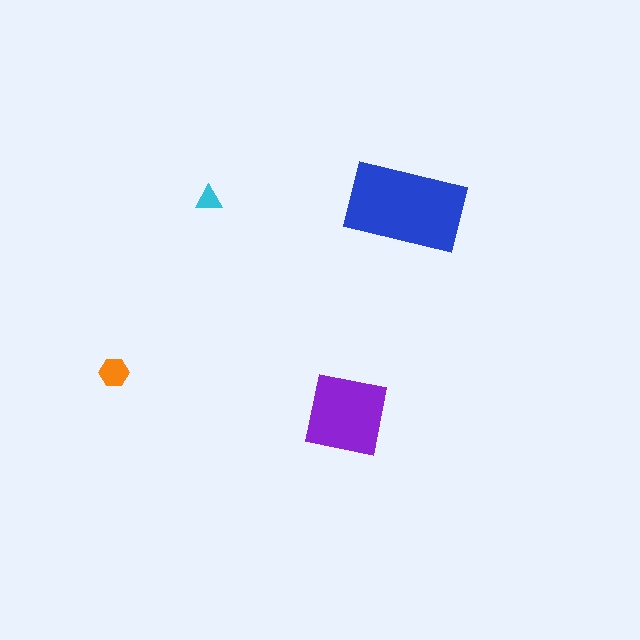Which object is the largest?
The blue rectangle.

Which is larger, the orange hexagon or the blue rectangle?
The blue rectangle.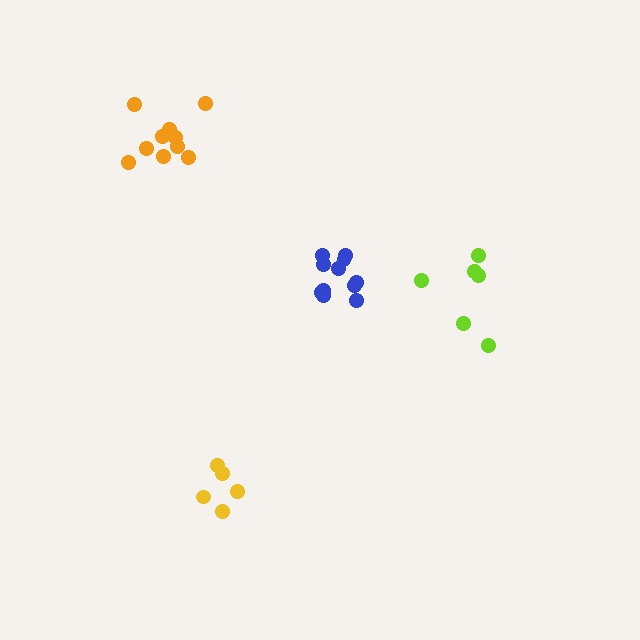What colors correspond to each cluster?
The clusters are colored: blue, lime, yellow, orange.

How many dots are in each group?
Group 1: 11 dots, Group 2: 6 dots, Group 3: 5 dots, Group 4: 10 dots (32 total).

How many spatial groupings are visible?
There are 4 spatial groupings.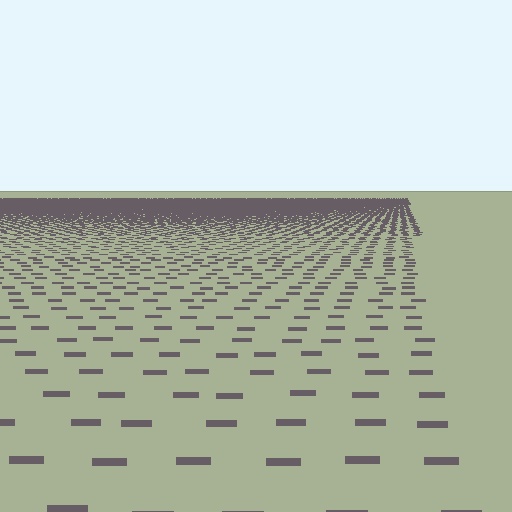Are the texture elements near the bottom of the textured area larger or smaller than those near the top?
Larger. Near the bottom, elements are closer to the viewer and appear at a bigger on-screen size.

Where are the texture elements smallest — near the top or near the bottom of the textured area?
Near the top.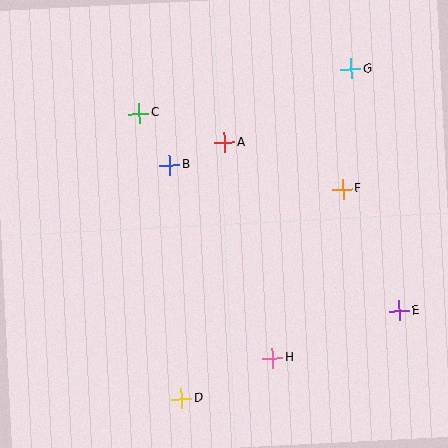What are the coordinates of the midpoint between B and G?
The midpoint between B and G is at (260, 117).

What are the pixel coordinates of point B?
Point B is at (170, 165).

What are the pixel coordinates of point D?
Point D is at (182, 399).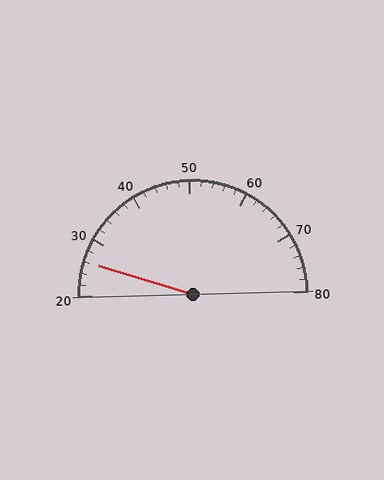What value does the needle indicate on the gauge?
The needle indicates approximately 26.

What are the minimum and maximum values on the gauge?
The gauge ranges from 20 to 80.